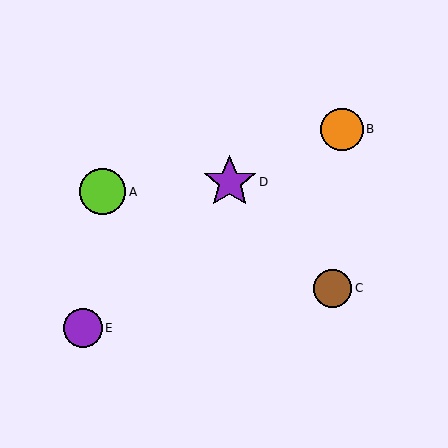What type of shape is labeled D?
Shape D is a purple star.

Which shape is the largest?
The purple star (labeled D) is the largest.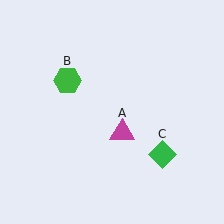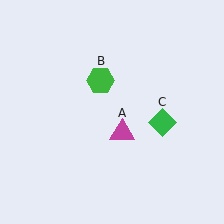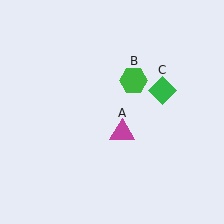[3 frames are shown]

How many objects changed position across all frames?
2 objects changed position: green hexagon (object B), green diamond (object C).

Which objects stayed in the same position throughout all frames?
Magenta triangle (object A) remained stationary.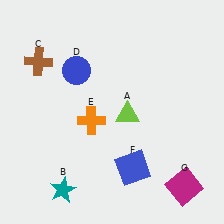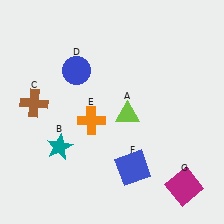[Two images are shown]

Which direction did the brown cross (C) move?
The brown cross (C) moved down.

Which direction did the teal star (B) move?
The teal star (B) moved up.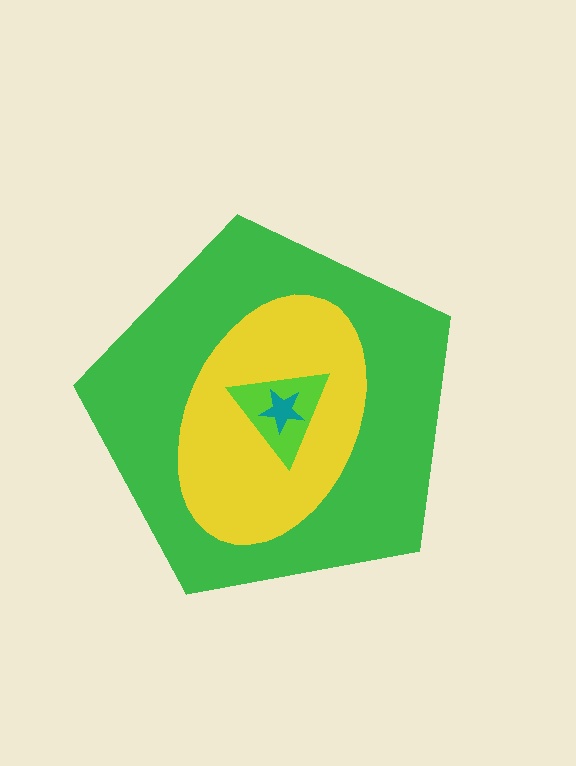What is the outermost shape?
The green pentagon.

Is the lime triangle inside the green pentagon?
Yes.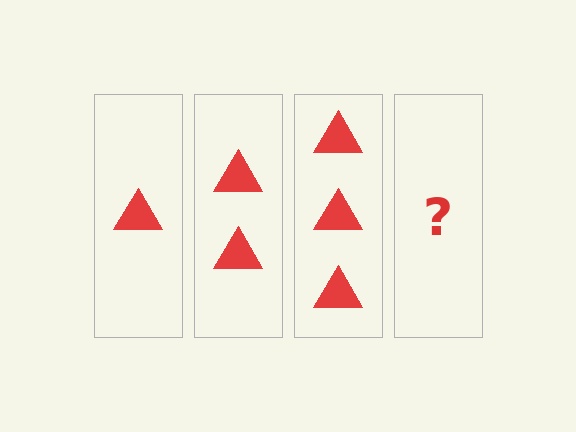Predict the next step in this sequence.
The next step is 4 triangles.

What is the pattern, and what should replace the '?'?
The pattern is that each step adds one more triangle. The '?' should be 4 triangles.